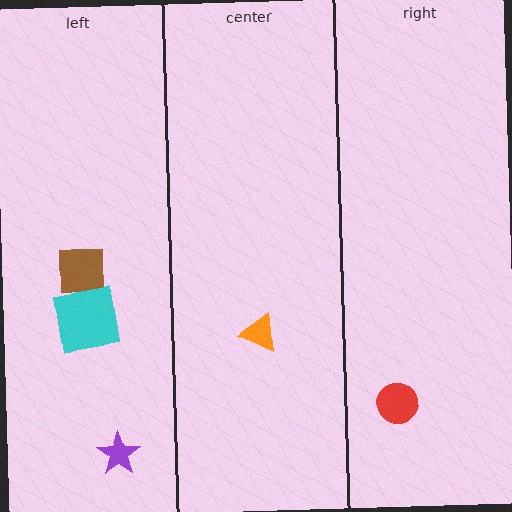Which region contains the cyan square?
The left region.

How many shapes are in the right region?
1.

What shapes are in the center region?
The orange triangle.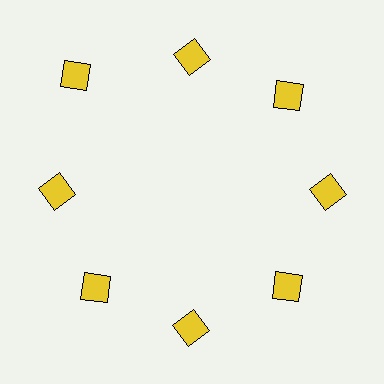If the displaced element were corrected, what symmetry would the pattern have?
It would have 8-fold rotational symmetry — the pattern would map onto itself every 45 degrees.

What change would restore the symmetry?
The symmetry would be restored by moving it inward, back onto the ring so that all 8 squares sit at equal angles and equal distance from the center.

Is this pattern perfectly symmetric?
No. The 8 yellow squares are arranged in a ring, but one element near the 10 o'clock position is pushed outward from the center, breaking the 8-fold rotational symmetry.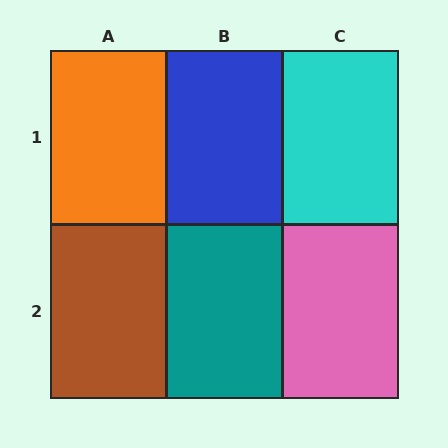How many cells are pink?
1 cell is pink.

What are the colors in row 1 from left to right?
Orange, blue, cyan.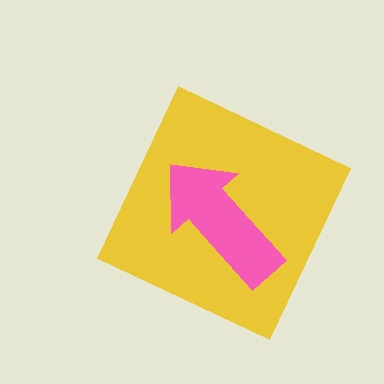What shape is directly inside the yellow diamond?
The pink arrow.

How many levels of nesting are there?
2.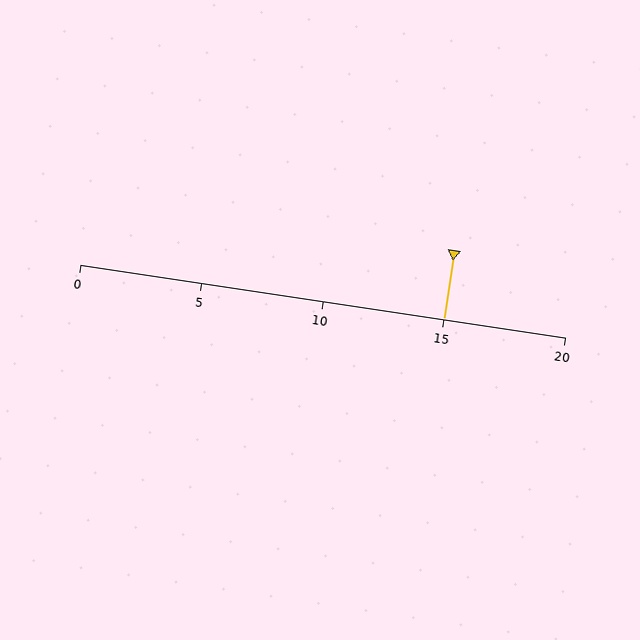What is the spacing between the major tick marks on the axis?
The major ticks are spaced 5 apart.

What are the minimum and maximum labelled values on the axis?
The axis runs from 0 to 20.